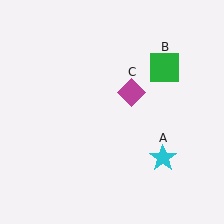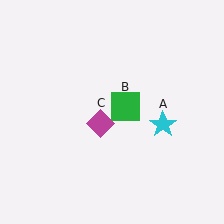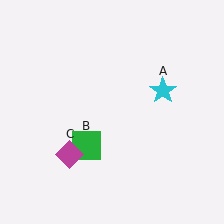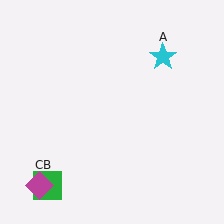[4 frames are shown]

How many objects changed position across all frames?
3 objects changed position: cyan star (object A), green square (object B), magenta diamond (object C).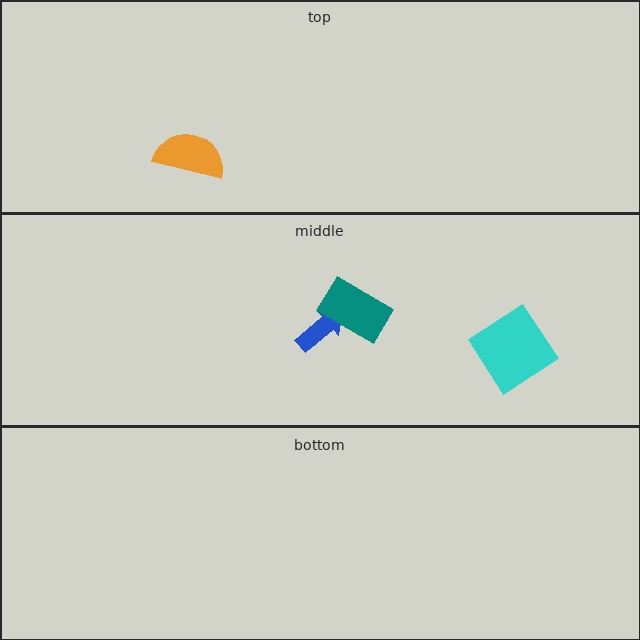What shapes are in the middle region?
The blue arrow, the teal rectangle, the cyan diamond.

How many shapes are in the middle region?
3.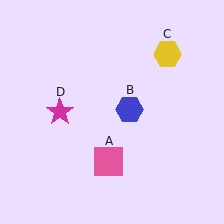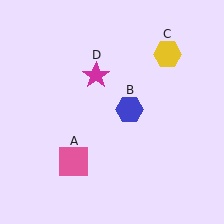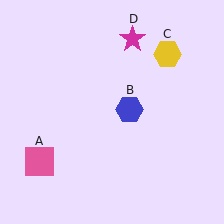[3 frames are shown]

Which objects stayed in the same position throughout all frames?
Blue hexagon (object B) and yellow hexagon (object C) remained stationary.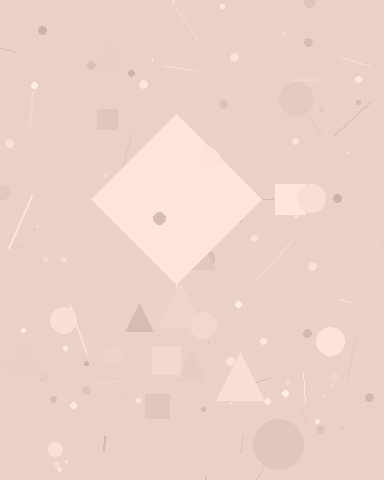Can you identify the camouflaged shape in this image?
The camouflaged shape is a diamond.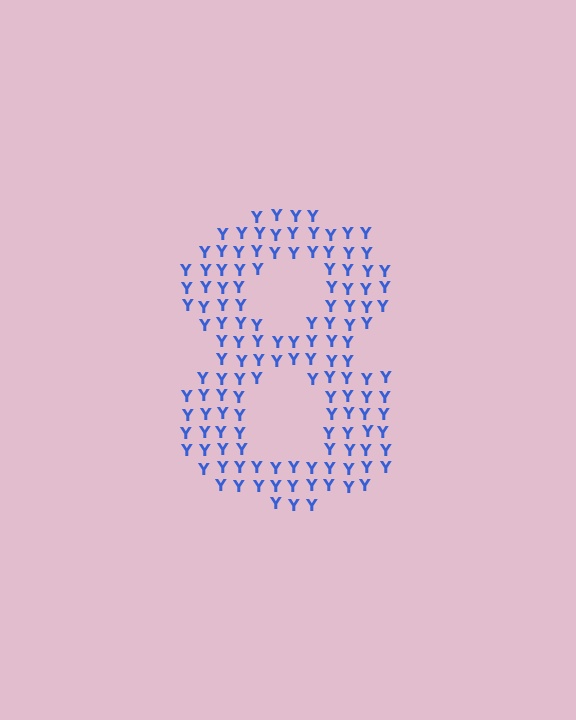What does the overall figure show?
The overall figure shows the digit 8.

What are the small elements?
The small elements are letter Y's.